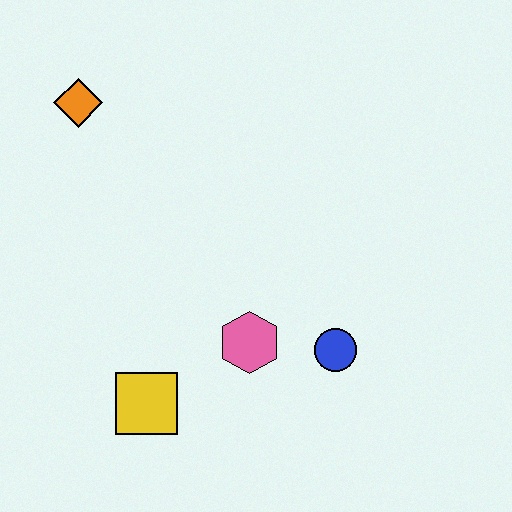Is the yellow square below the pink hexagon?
Yes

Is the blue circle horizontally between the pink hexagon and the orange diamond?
No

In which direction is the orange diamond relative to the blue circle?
The orange diamond is to the left of the blue circle.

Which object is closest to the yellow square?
The pink hexagon is closest to the yellow square.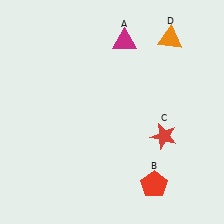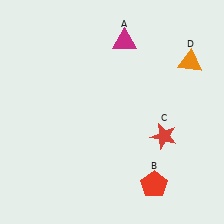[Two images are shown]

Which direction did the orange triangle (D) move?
The orange triangle (D) moved down.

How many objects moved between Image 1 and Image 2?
1 object moved between the two images.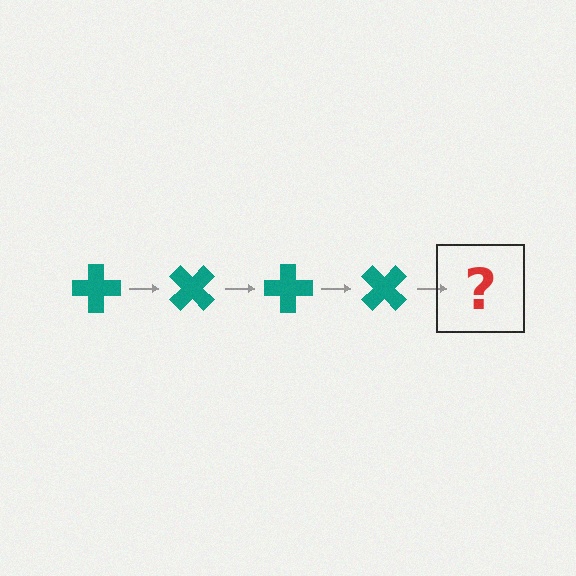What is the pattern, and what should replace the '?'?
The pattern is that the cross rotates 45 degrees each step. The '?' should be a teal cross rotated 180 degrees.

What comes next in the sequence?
The next element should be a teal cross rotated 180 degrees.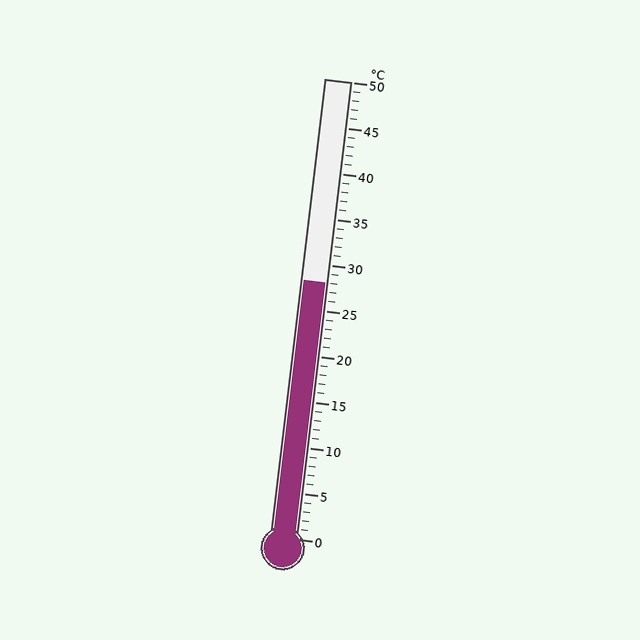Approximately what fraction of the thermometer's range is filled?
The thermometer is filled to approximately 55% of its range.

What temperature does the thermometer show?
The thermometer shows approximately 28°C.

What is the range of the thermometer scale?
The thermometer scale ranges from 0°C to 50°C.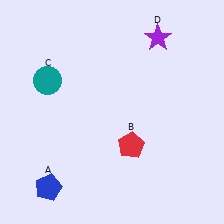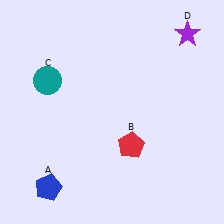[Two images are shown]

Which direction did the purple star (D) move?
The purple star (D) moved right.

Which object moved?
The purple star (D) moved right.